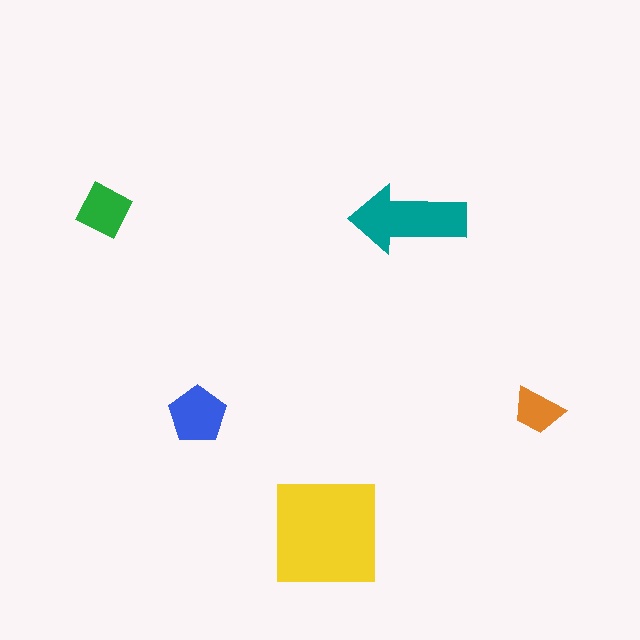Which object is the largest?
The yellow square.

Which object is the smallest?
The orange trapezoid.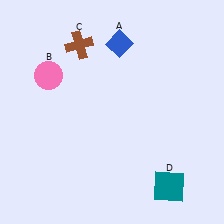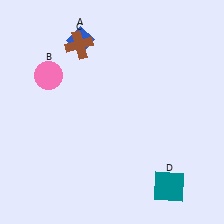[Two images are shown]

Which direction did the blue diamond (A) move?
The blue diamond (A) moved left.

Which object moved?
The blue diamond (A) moved left.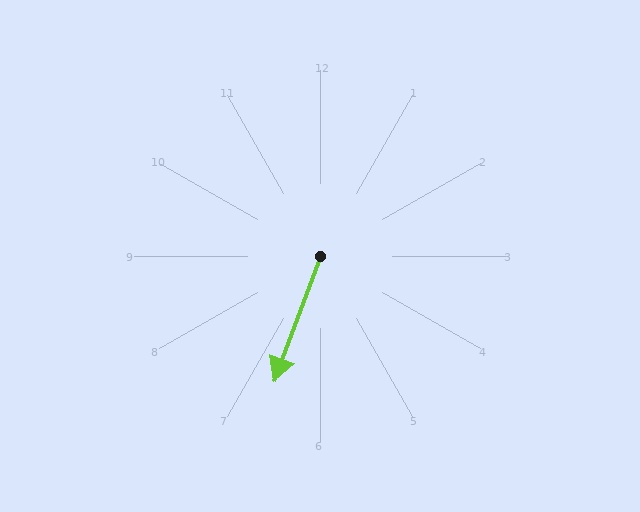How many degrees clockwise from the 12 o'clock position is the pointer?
Approximately 200 degrees.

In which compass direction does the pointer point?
South.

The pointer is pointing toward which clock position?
Roughly 7 o'clock.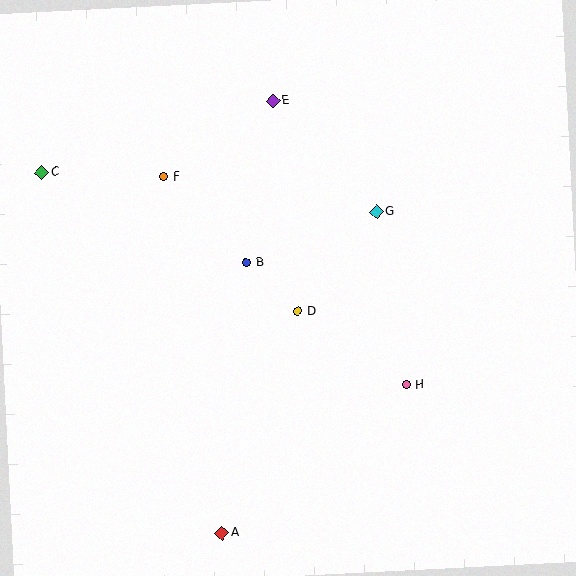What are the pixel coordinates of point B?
Point B is at (246, 263).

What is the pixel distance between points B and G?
The distance between B and G is 140 pixels.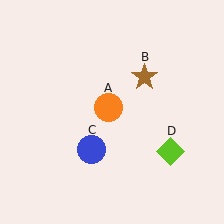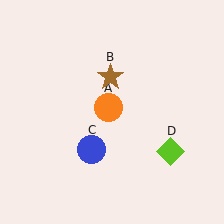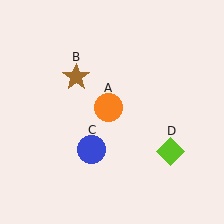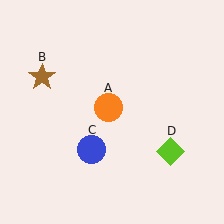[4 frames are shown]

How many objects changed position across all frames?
1 object changed position: brown star (object B).